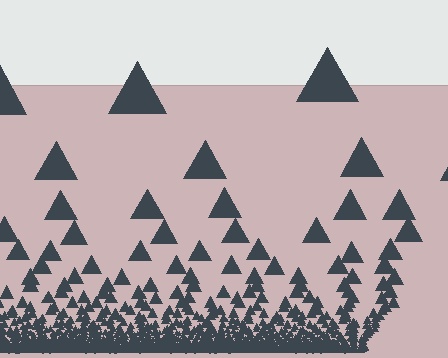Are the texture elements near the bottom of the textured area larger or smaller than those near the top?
Smaller. The gradient is inverted — elements near the bottom are smaller and denser.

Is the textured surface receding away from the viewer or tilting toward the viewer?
The surface appears to tilt toward the viewer. Texture elements get larger and sparser toward the top.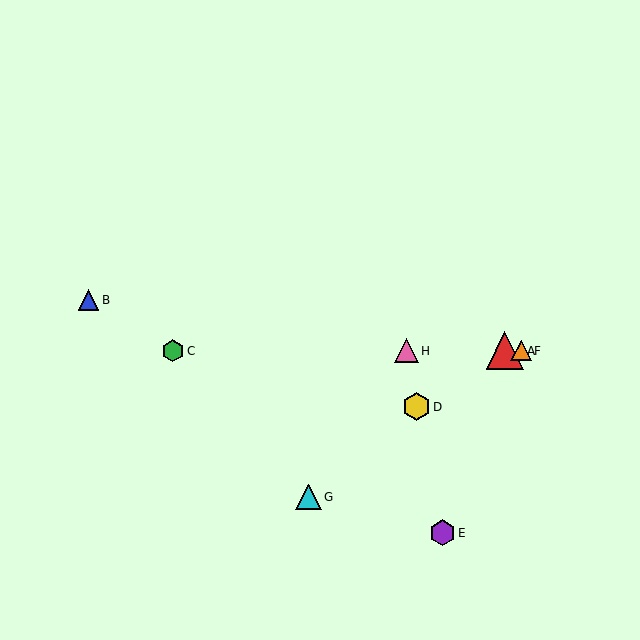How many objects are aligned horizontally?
4 objects (A, C, F, H) are aligned horizontally.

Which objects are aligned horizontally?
Objects A, C, F, H are aligned horizontally.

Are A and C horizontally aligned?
Yes, both are at y≈351.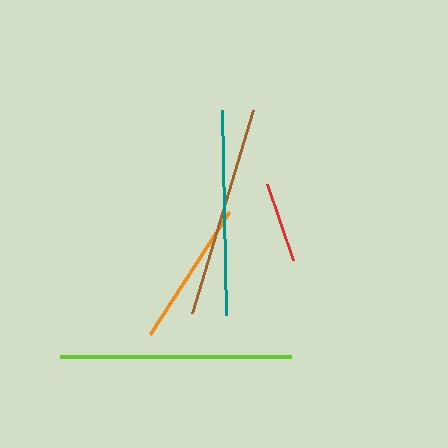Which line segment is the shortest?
The red line is the shortest at approximately 81 pixels.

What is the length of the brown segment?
The brown segment is approximately 212 pixels long.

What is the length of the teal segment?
The teal segment is approximately 205 pixels long.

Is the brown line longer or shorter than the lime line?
The lime line is longer than the brown line.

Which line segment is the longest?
The lime line is the longest at approximately 231 pixels.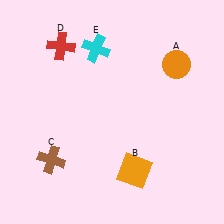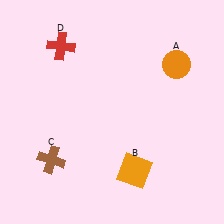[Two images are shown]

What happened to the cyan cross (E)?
The cyan cross (E) was removed in Image 2. It was in the top-left area of Image 1.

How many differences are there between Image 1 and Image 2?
There is 1 difference between the two images.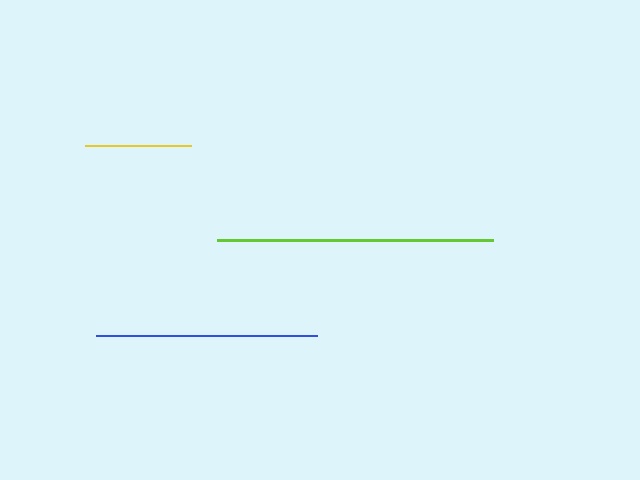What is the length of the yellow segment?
The yellow segment is approximately 106 pixels long.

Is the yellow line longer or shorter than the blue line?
The blue line is longer than the yellow line.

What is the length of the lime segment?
The lime segment is approximately 276 pixels long.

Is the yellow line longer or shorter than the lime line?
The lime line is longer than the yellow line.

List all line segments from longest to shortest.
From longest to shortest: lime, blue, yellow.